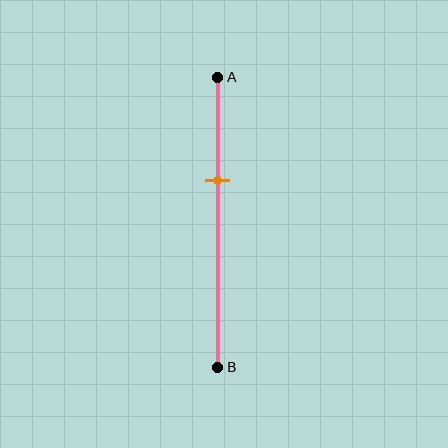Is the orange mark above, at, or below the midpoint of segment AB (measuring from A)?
The orange mark is above the midpoint of segment AB.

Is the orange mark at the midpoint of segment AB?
No, the mark is at about 35% from A, not at the 50% midpoint.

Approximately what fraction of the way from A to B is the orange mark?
The orange mark is approximately 35% of the way from A to B.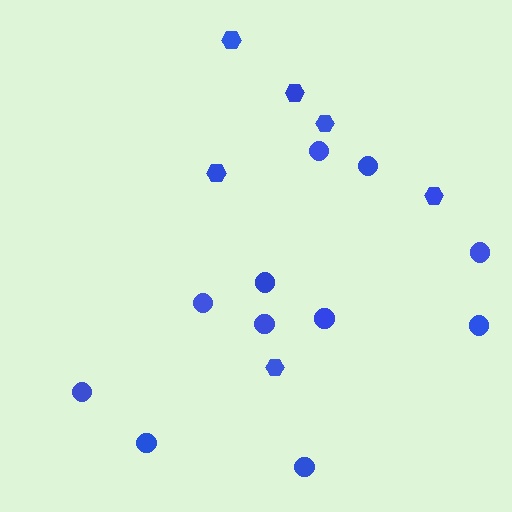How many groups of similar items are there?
There are 2 groups: one group of hexagons (6) and one group of circles (11).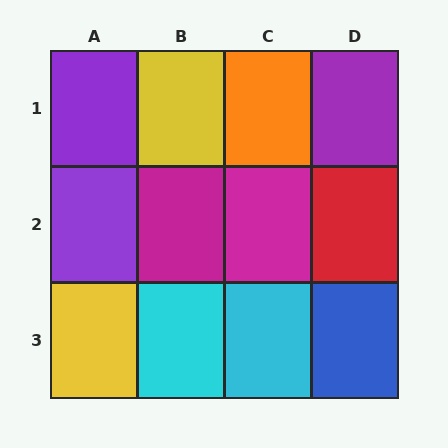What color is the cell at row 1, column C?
Orange.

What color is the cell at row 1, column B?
Yellow.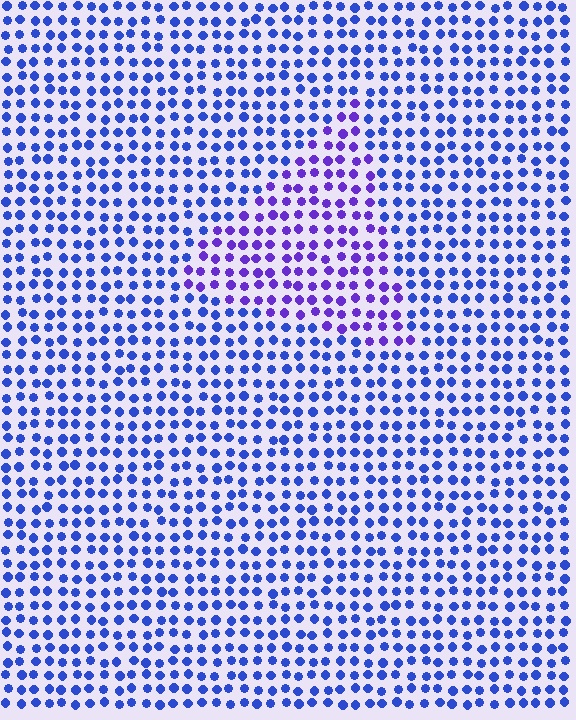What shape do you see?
I see a triangle.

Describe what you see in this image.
The image is filled with small blue elements in a uniform arrangement. A triangle-shaped region is visible where the elements are tinted to a slightly different hue, forming a subtle color boundary.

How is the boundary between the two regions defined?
The boundary is defined purely by a slight shift in hue (about 33 degrees). Spacing, size, and orientation are identical on both sides.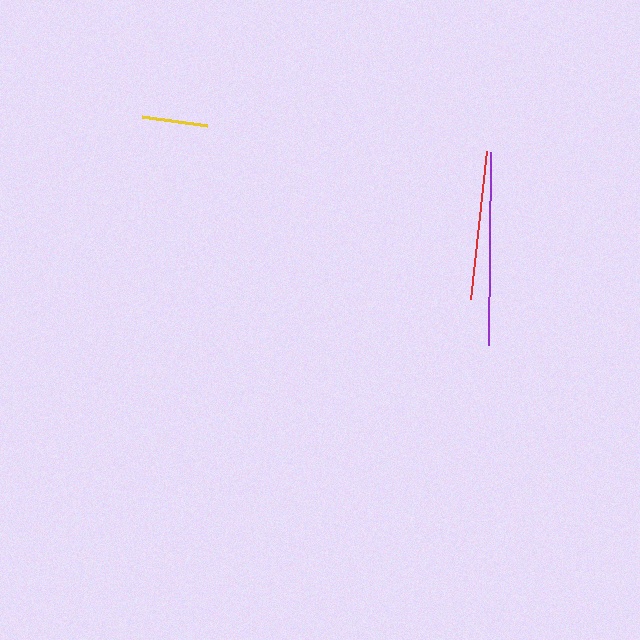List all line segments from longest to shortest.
From longest to shortest: purple, red, yellow.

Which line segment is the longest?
The purple line is the longest at approximately 193 pixels.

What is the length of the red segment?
The red segment is approximately 148 pixels long.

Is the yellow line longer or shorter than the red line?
The red line is longer than the yellow line.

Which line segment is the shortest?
The yellow line is the shortest at approximately 65 pixels.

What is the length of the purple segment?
The purple segment is approximately 193 pixels long.